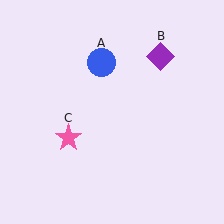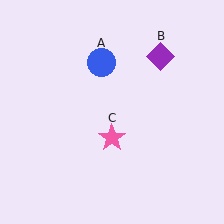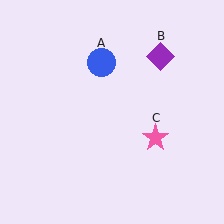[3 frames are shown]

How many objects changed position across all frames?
1 object changed position: pink star (object C).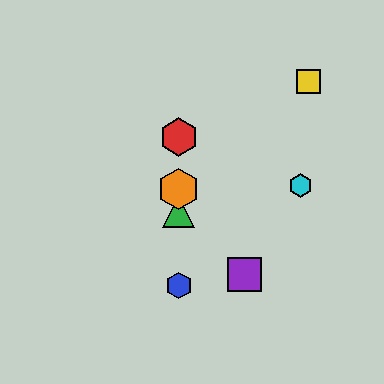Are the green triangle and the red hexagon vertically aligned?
Yes, both are at x≈179.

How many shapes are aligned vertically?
4 shapes (the red hexagon, the blue hexagon, the green triangle, the orange hexagon) are aligned vertically.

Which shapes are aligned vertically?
The red hexagon, the blue hexagon, the green triangle, the orange hexagon are aligned vertically.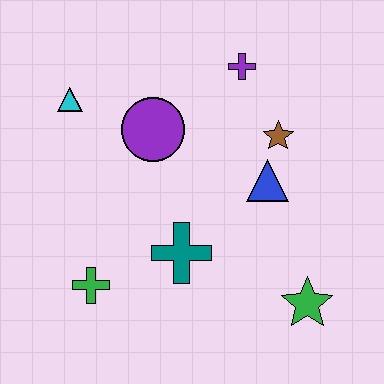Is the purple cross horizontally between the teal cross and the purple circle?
No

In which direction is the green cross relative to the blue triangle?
The green cross is to the left of the blue triangle.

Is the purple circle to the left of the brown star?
Yes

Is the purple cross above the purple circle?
Yes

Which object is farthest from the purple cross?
The green cross is farthest from the purple cross.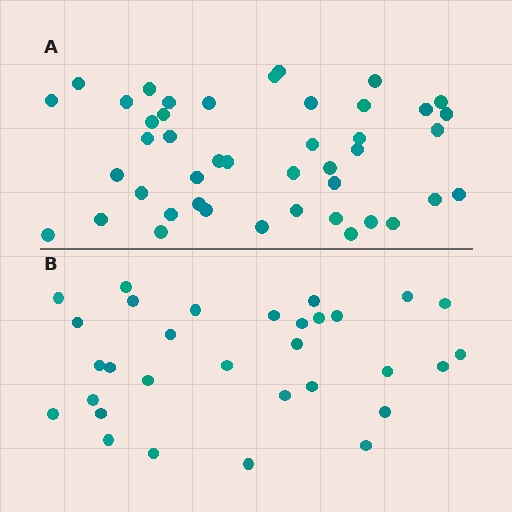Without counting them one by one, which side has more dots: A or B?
Region A (the top region) has more dots.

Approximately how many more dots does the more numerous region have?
Region A has approximately 15 more dots than region B.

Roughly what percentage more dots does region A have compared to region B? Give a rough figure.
About 40% more.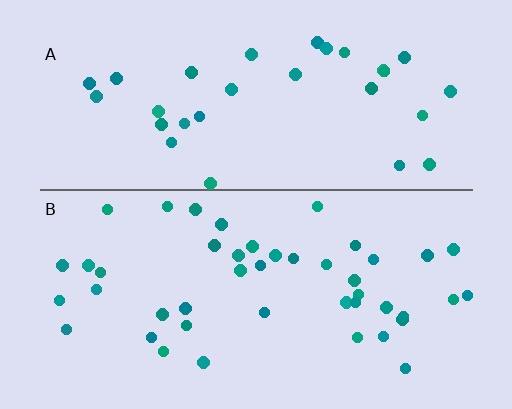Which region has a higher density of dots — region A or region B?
B (the bottom).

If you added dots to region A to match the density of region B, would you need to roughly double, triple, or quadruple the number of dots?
Approximately double.